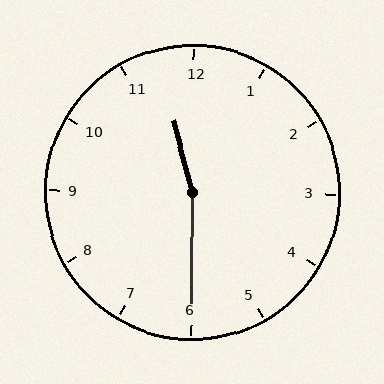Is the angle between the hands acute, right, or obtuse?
It is obtuse.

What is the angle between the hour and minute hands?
Approximately 165 degrees.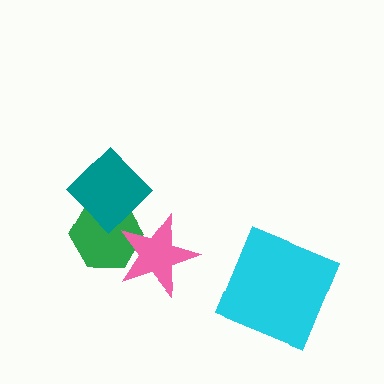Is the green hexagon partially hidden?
Yes, it is partially covered by another shape.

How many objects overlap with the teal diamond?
1 object overlaps with the teal diamond.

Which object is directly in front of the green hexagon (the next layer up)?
The pink star is directly in front of the green hexagon.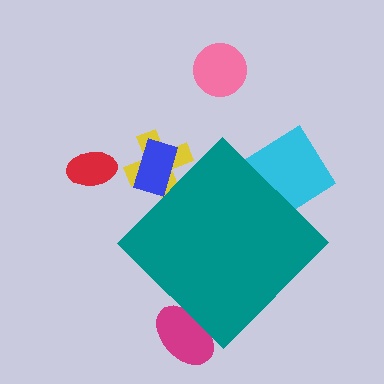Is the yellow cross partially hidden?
Yes, the yellow cross is partially hidden behind the teal diamond.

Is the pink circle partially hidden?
No, the pink circle is fully visible.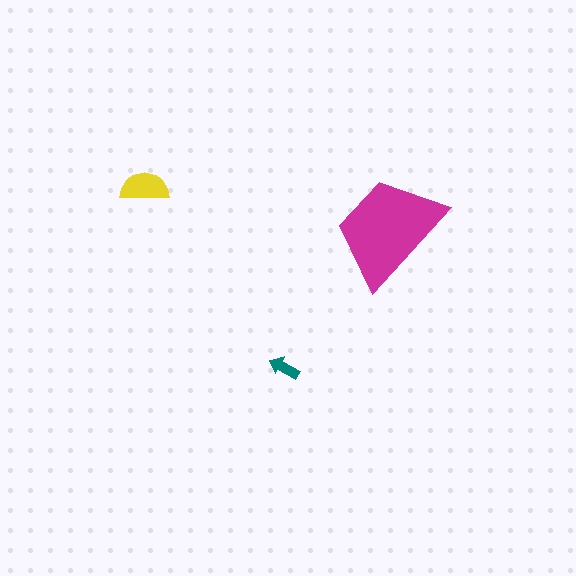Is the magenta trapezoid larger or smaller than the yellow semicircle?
Larger.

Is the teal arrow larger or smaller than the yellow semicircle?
Smaller.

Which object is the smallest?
The teal arrow.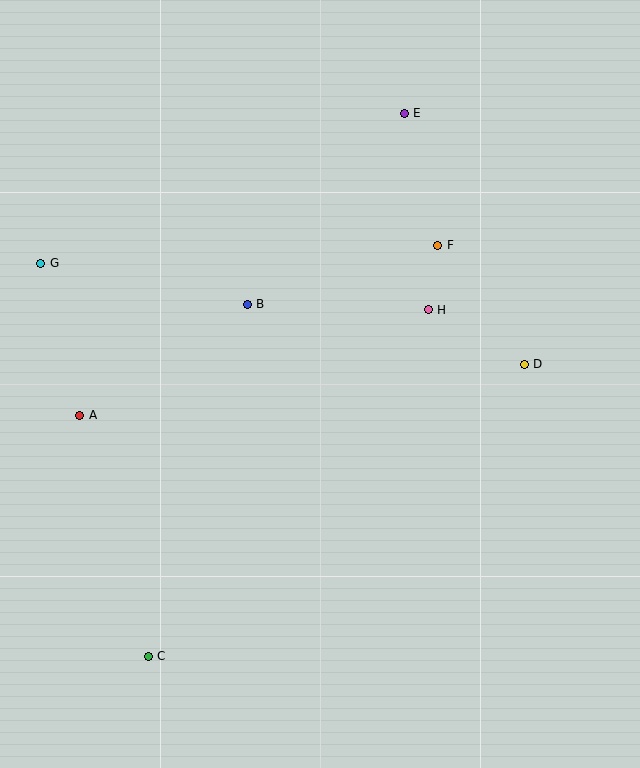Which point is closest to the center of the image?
Point B at (247, 304) is closest to the center.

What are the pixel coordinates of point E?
Point E is at (404, 113).